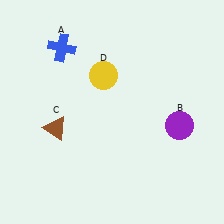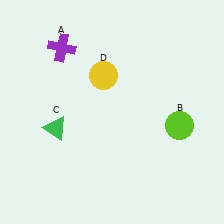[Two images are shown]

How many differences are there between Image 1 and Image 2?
There are 3 differences between the two images.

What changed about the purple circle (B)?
In Image 1, B is purple. In Image 2, it changed to lime.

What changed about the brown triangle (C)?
In Image 1, C is brown. In Image 2, it changed to green.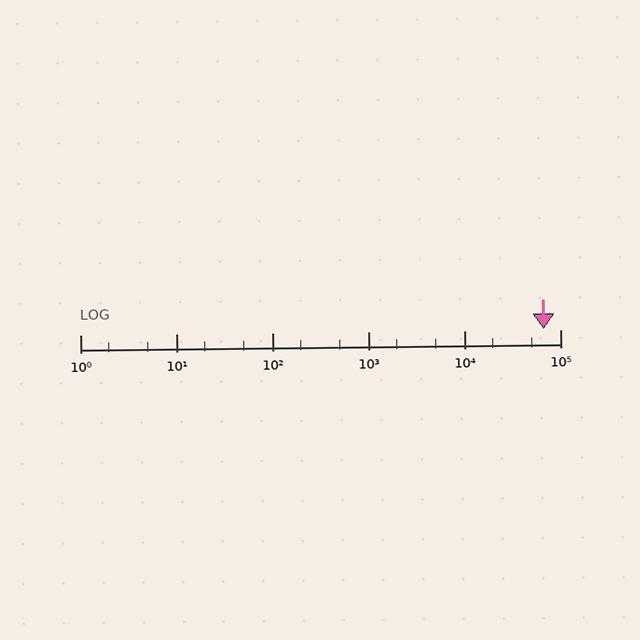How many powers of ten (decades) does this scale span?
The scale spans 5 decades, from 1 to 100000.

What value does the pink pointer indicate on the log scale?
The pointer indicates approximately 68000.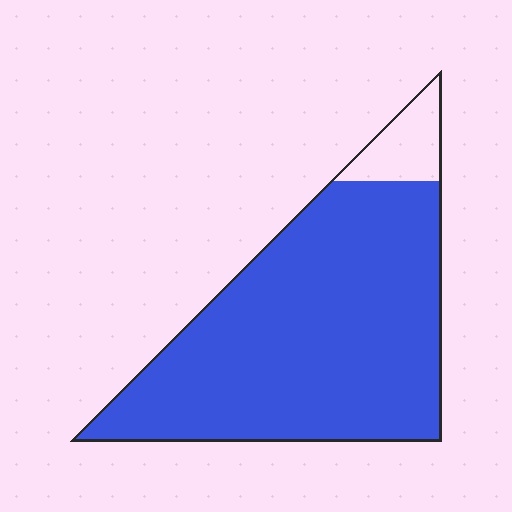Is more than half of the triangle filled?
Yes.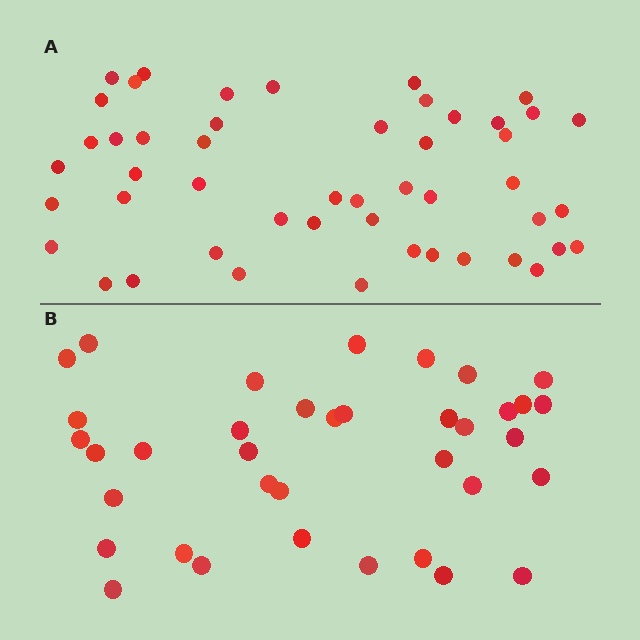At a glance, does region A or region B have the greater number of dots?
Region A (the top region) has more dots.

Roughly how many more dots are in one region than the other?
Region A has roughly 12 or so more dots than region B.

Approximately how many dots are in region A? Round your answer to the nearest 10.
About 50 dots. (The exact count is 49, which rounds to 50.)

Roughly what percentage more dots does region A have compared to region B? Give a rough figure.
About 30% more.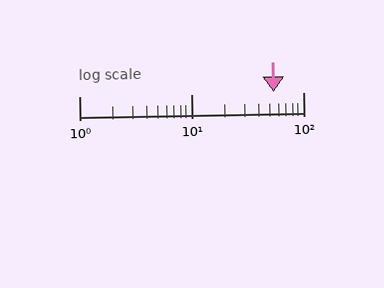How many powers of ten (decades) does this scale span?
The scale spans 2 decades, from 1 to 100.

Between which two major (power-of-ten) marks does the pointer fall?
The pointer is between 10 and 100.